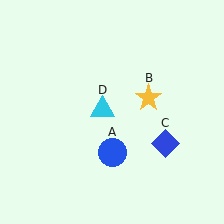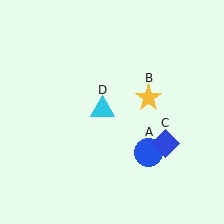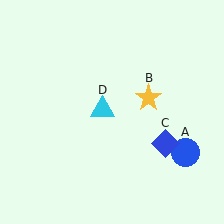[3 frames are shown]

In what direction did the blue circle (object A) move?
The blue circle (object A) moved right.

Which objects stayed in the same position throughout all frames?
Yellow star (object B) and blue diamond (object C) and cyan triangle (object D) remained stationary.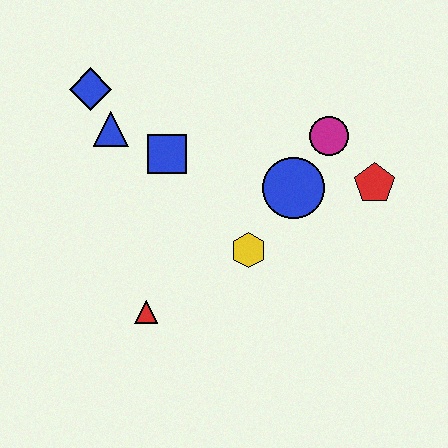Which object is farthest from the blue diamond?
The red pentagon is farthest from the blue diamond.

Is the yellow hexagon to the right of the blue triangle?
Yes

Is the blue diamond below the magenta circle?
No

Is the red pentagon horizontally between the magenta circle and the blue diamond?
No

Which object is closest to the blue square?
The blue triangle is closest to the blue square.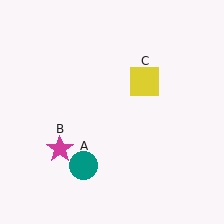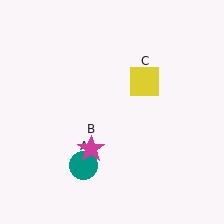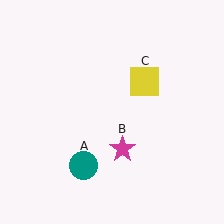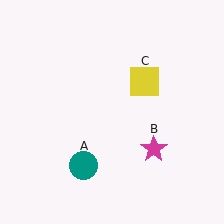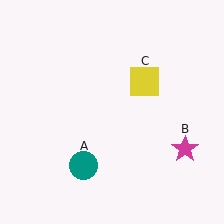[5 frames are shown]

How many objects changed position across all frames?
1 object changed position: magenta star (object B).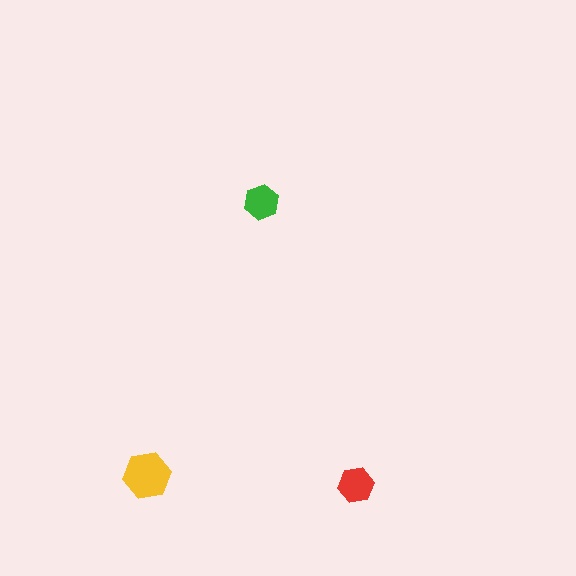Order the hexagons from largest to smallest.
the yellow one, the red one, the green one.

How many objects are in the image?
There are 3 objects in the image.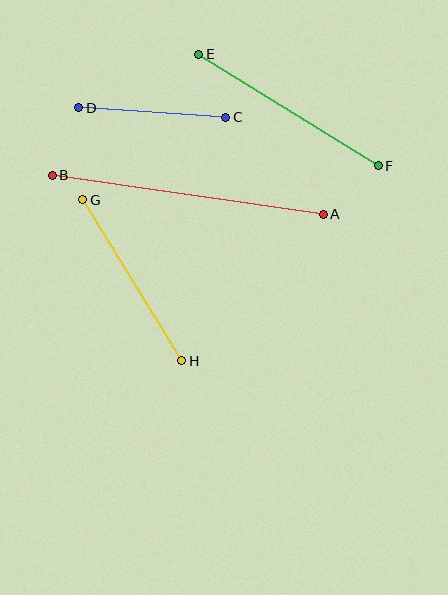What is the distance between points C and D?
The distance is approximately 147 pixels.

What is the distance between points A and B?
The distance is approximately 274 pixels.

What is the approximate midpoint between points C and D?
The midpoint is at approximately (152, 112) pixels.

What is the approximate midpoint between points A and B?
The midpoint is at approximately (188, 195) pixels.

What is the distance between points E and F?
The distance is approximately 211 pixels.